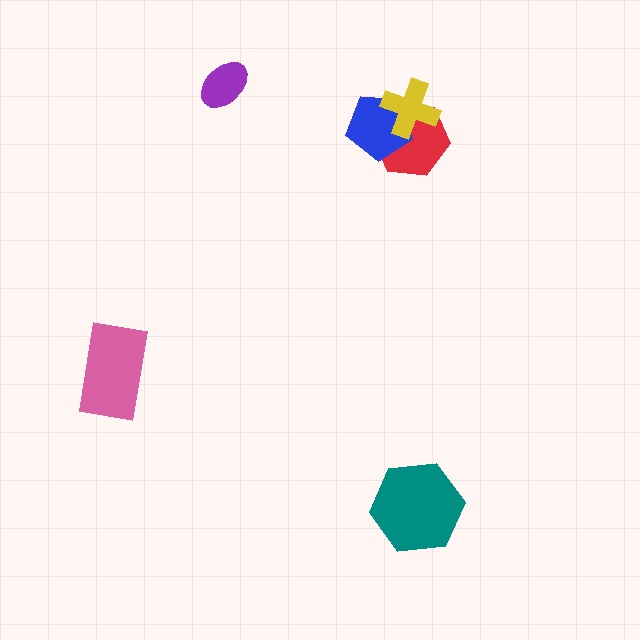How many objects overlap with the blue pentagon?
2 objects overlap with the blue pentagon.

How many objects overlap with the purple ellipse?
0 objects overlap with the purple ellipse.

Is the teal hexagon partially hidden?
No, no other shape covers it.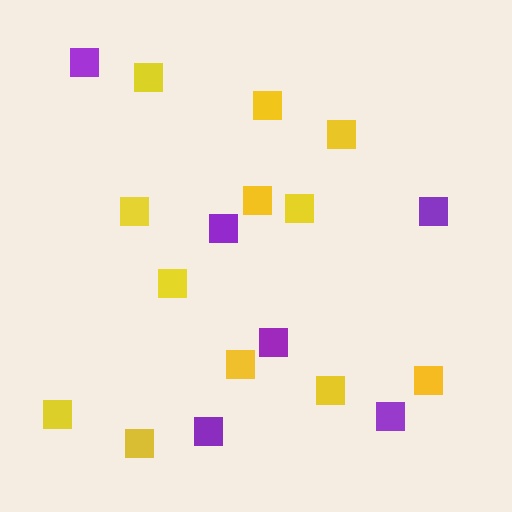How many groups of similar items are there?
There are 2 groups: one group of yellow squares (12) and one group of purple squares (6).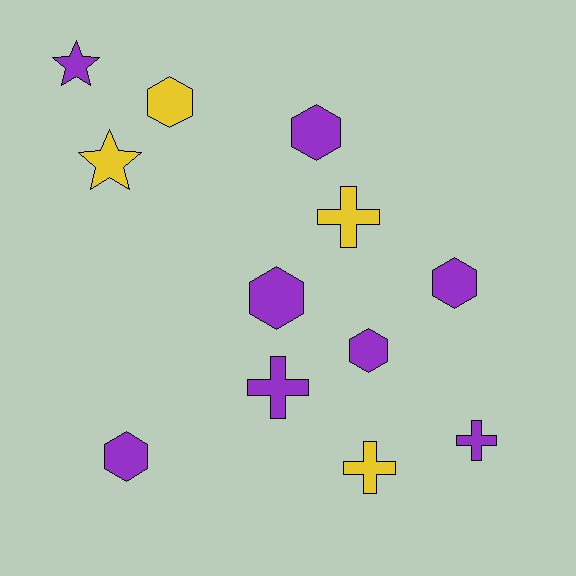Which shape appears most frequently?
Hexagon, with 6 objects.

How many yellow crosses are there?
There are 2 yellow crosses.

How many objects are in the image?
There are 12 objects.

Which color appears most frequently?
Purple, with 8 objects.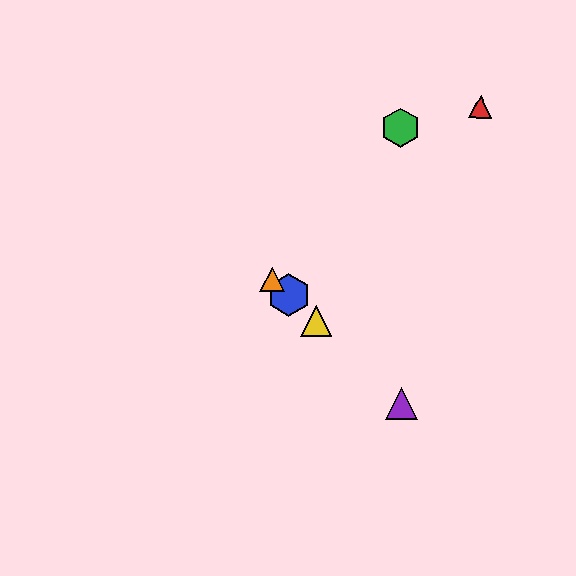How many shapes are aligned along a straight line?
4 shapes (the blue hexagon, the yellow triangle, the purple triangle, the orange triangle) are aligned along a straight line.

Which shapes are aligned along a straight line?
The blue hexagon, the yellow triangle, the purple triangle, the orange triangle are aligned along a straight line.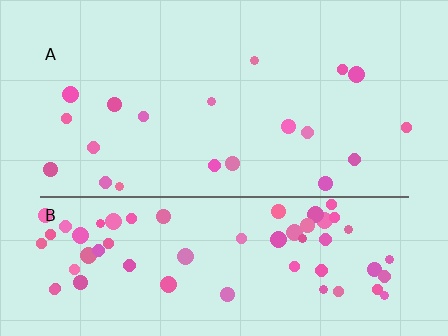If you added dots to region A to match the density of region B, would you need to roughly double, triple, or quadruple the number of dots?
Approximately triple.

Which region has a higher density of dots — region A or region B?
B (the bottom).